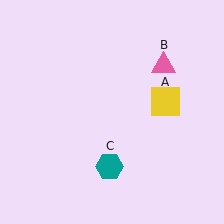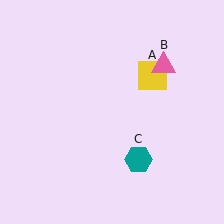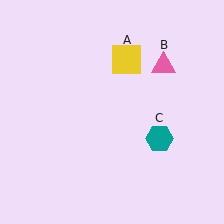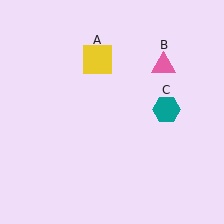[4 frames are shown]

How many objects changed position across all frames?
2 objects changed position: yellow square (object A), teal hexagon (object C).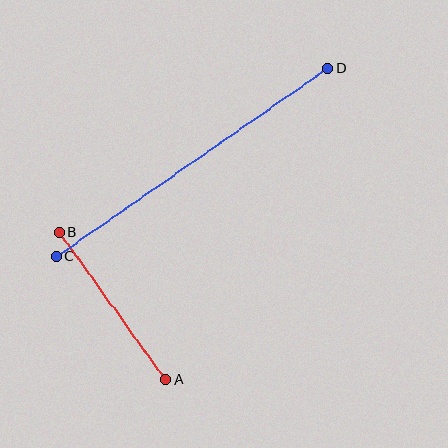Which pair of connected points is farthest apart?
Points C and D are farthest apart.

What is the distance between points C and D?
The distance is approximately 331 pixels.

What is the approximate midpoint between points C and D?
The midpoint is at approximately (192, 162) pixels.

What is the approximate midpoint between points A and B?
The midpoint is at approximately (112, 306) pixels.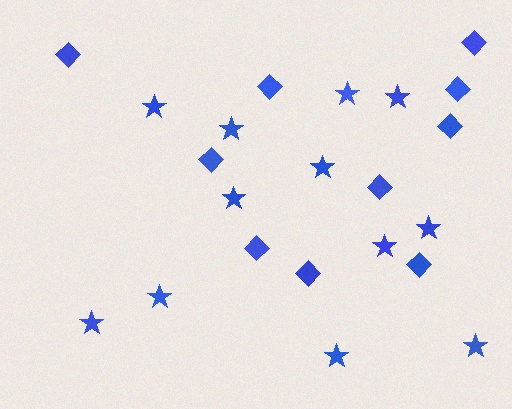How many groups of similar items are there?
There are 2 groups: one group of stars (12) and one group of diamonds (10).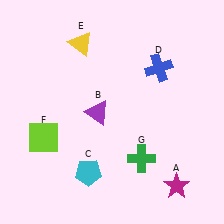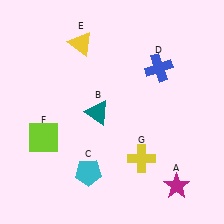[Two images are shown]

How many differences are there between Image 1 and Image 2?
There are 2 differences between the two images.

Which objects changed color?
B changed from purple to teal. G changed from green to yellow.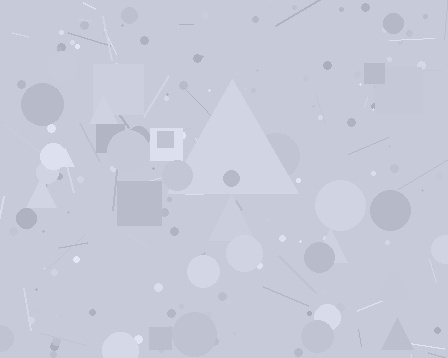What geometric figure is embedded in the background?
A triangle is embedded in the background.